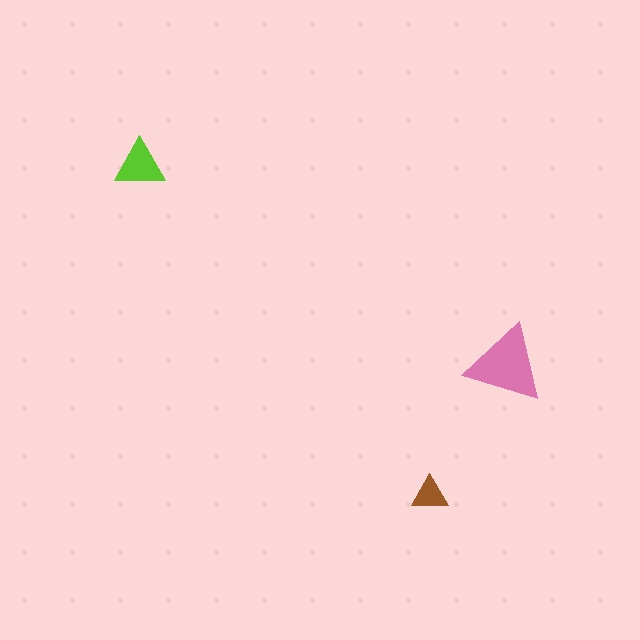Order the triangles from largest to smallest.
the pink one, the lime one, the brown one.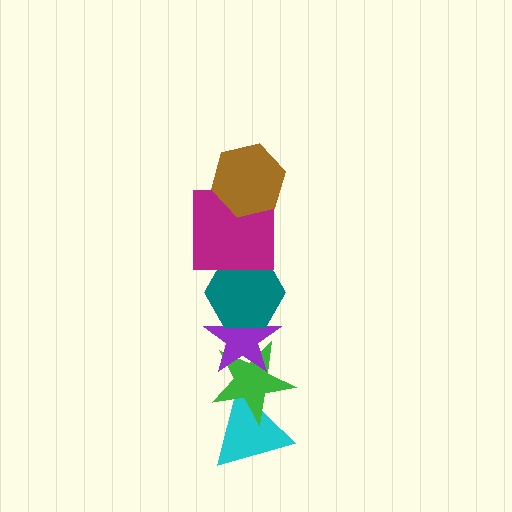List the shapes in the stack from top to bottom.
From top to bottom: the brown hexagon, the magenta square, the teal hexagon, the purple star, the green star, the cyan triangle.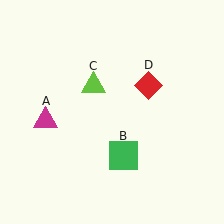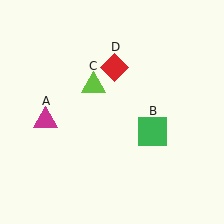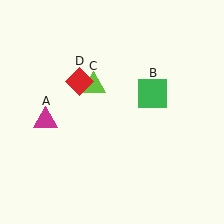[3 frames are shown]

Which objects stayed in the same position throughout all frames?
Magenta triangle (object A) and lime triangle (object C) remained stationary.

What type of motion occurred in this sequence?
The green square (object B), red diamond (object D) rotated counterclockwise around the center of the scene.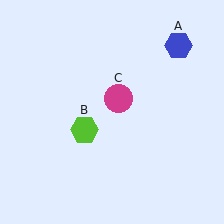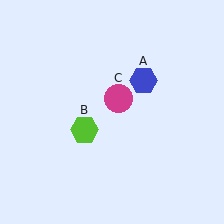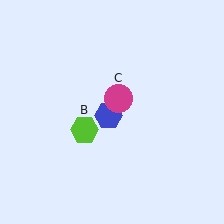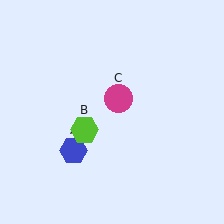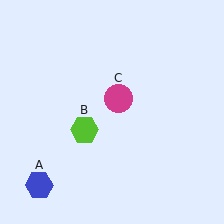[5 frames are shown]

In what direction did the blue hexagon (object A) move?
The blue hexagon (object A) moved down and to the left.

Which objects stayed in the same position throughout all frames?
Lime hexagon (object B) and magenta circle (object C) remained stationary.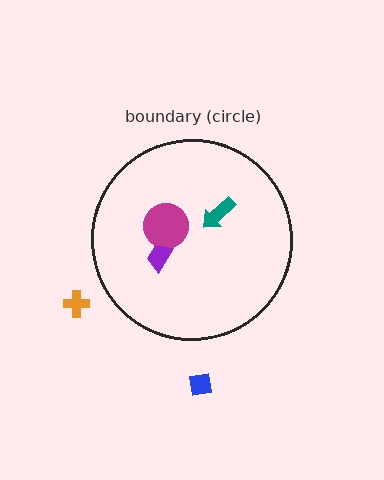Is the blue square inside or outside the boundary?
Outside.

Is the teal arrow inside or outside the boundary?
Inside.